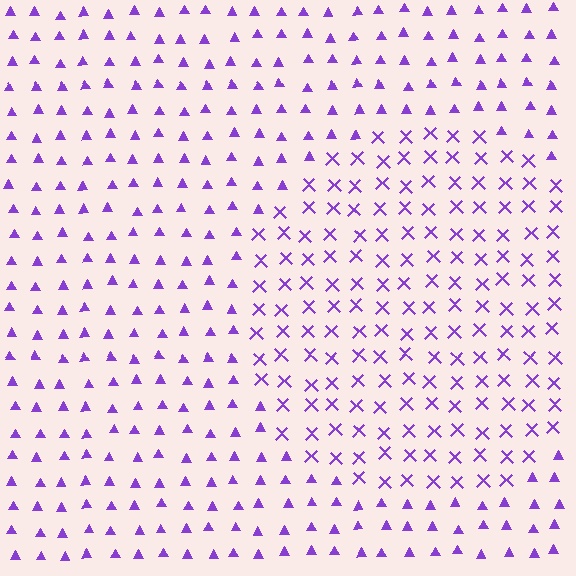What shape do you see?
I see a circle.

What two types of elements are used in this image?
The image uses X marks inside the circle region and triangles outside it.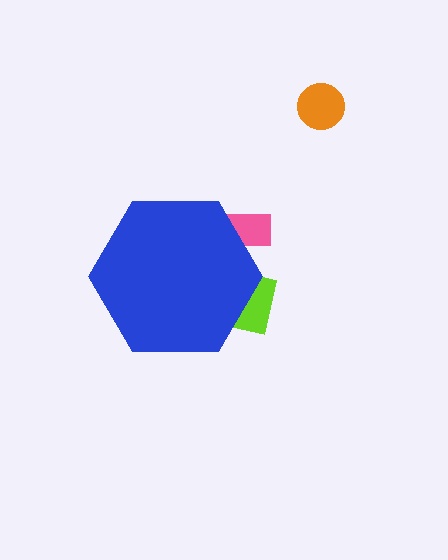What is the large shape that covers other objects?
A blue hexagon.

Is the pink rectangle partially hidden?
Yes, the pink rectangle is partially hidden behind the blue hexagon.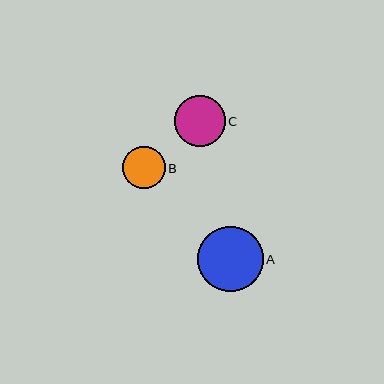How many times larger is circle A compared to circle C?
Circle A is approximately 1.3 times the size of circle C.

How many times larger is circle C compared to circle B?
Circle C is approximately 1.2 times the size of circle B.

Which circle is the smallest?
Circle B is the smallest with a size of approximately 42 pixels.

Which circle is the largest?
Circle A is the largest with a size of approximately 66 pixels.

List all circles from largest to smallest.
From largest to smallest: A, C, B.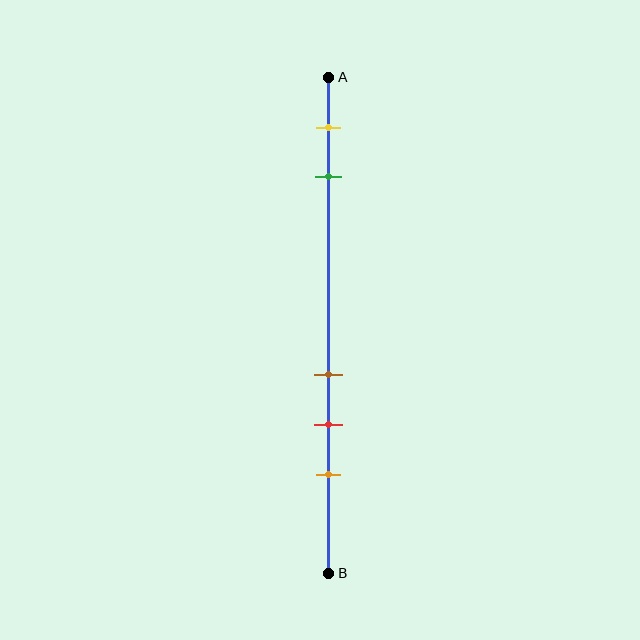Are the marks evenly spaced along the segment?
No, the marks are not evenly spaced.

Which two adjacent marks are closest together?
The brown and red marks are the closest adjacent pair.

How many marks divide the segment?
There are 5 marks dividing the segment.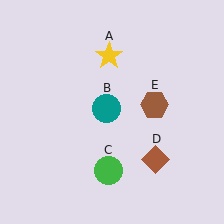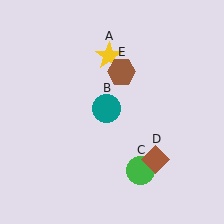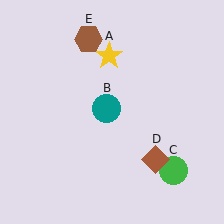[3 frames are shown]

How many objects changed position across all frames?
2 objects changed position: green circle (object C), brown hexagon (object E).